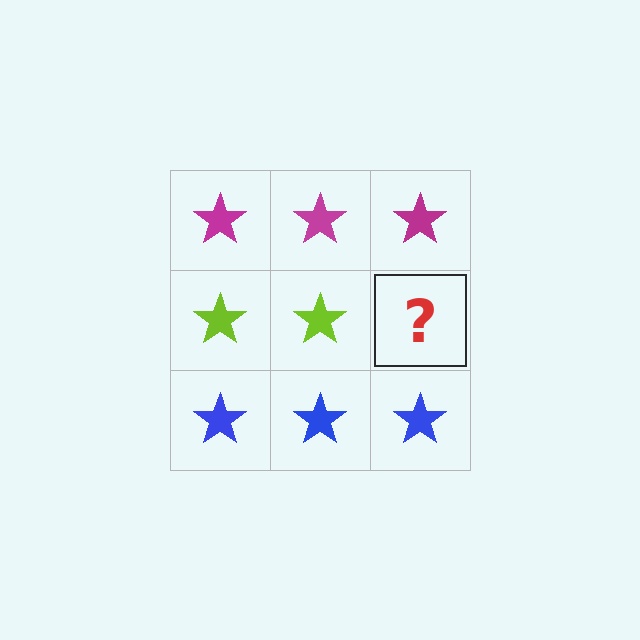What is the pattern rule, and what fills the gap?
The rule is that each row has a consistent color. The gap should be filled with a lime star.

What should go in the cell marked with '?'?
The missing cell should contain a lime star.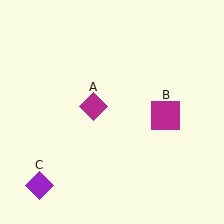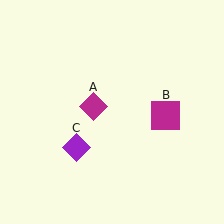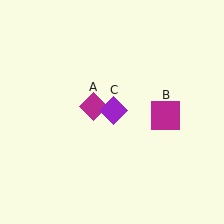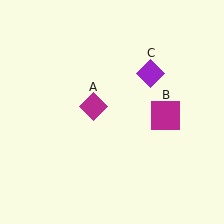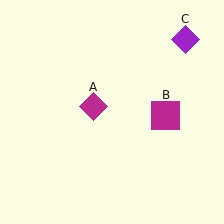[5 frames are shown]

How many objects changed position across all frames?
1 object changed position: purple diamond (object C).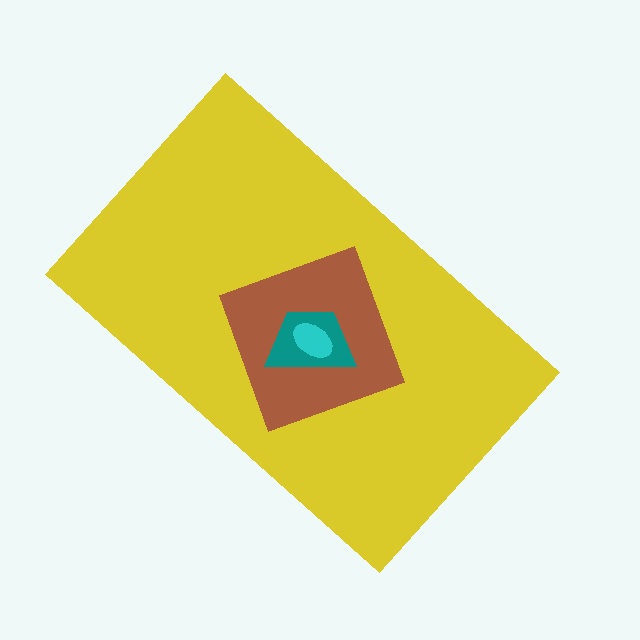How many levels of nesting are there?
4.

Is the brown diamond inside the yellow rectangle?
Yes.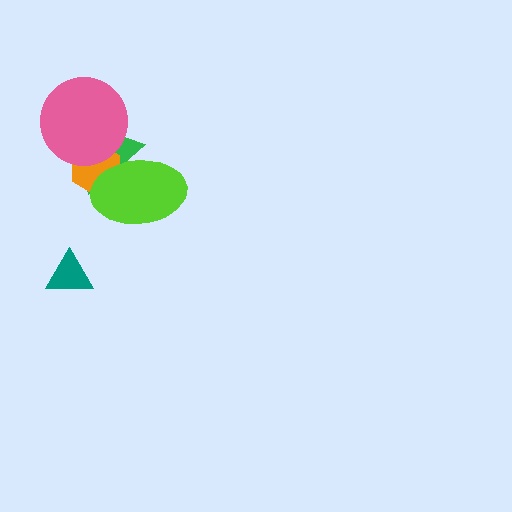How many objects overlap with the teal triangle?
0 objects overlap with the teal triangle.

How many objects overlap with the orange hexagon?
3 objects overlap with the orange hexagon.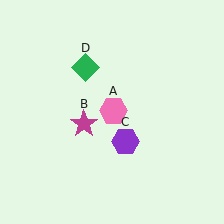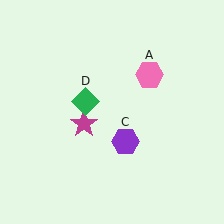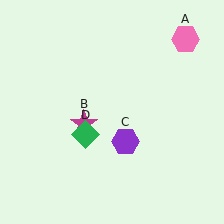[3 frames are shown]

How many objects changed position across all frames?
2 objects changed position: pink hexagon (object A), green diamond (object D).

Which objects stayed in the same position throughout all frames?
Magenta star (object B) and purple hexagon (object C) remained stationary.